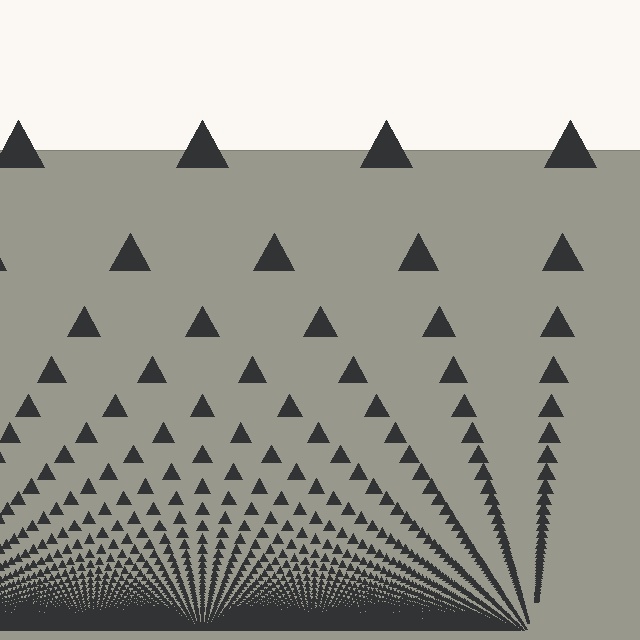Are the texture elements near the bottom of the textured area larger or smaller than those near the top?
Smaller. The gradient is inverted — elements near the bottom are smaller and denser.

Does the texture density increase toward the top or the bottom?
Density increases toward the bottom.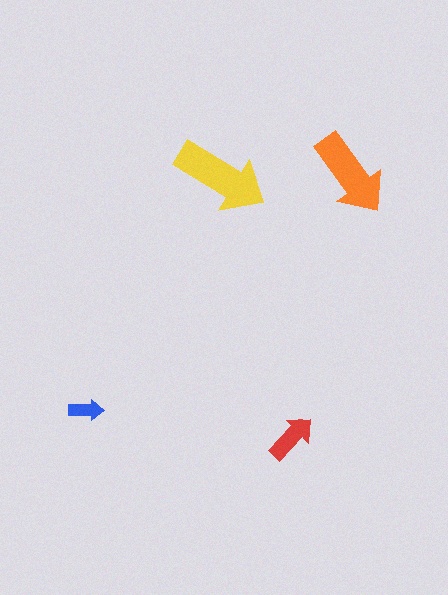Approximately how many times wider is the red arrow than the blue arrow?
About 1.5 times wider.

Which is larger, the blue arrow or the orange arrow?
The orange one.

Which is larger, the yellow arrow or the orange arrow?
The yellow one.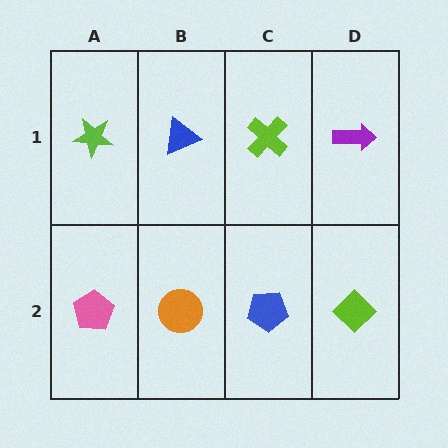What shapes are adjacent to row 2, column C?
A lime cross (row 1, column C), an orange circle (row 2, column B), a lime diamond (row 2, column D).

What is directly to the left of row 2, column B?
A pink pentagon.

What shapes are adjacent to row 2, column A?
A lime star (row 1, column A), an orange circle (row 2, column B).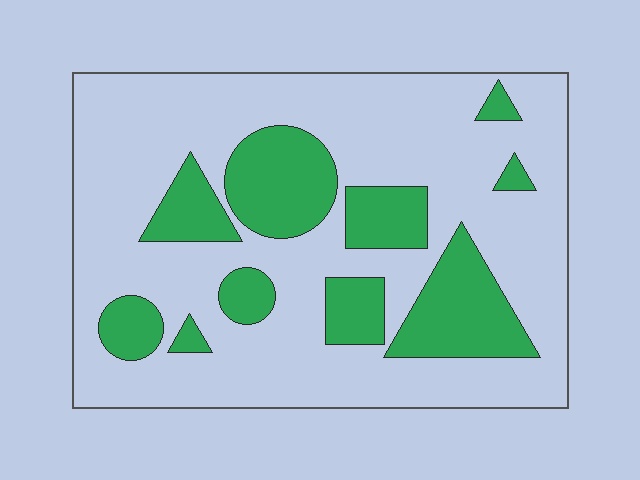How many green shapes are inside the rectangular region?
10.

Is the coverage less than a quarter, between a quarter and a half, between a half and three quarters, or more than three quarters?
Between a quarter and a half.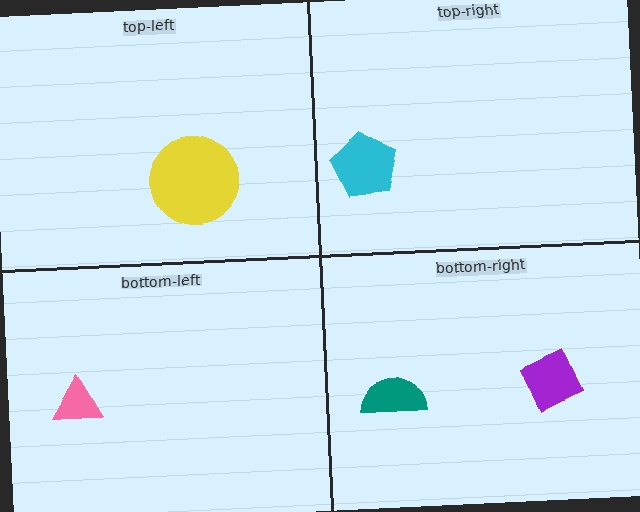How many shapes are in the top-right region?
1.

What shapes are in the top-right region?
The cyan pentagon.